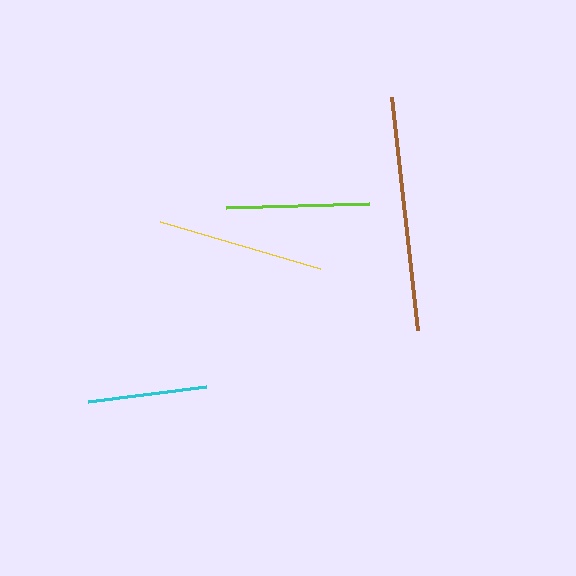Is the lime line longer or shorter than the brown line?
The brown line is longer than the lime line.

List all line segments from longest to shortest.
From longest to shortest: brown, yellow, lime, cyan.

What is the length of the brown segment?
The brown segment is approximately 234 pixels long.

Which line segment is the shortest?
The cyan line is the shortest at approximately 118 pixels.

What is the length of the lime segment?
The lime segment is approximately 143 pixels long.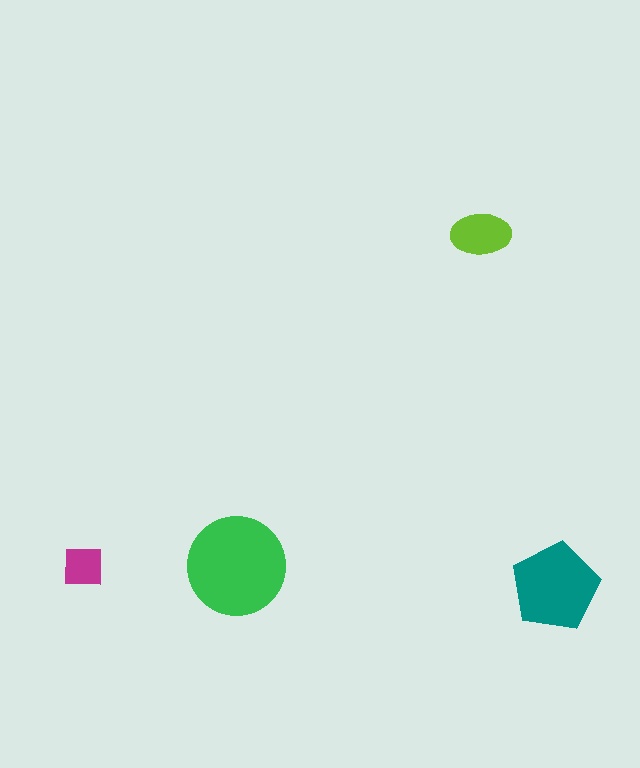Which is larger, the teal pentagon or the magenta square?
The teal pentagon.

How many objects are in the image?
There are 4 objects in the image.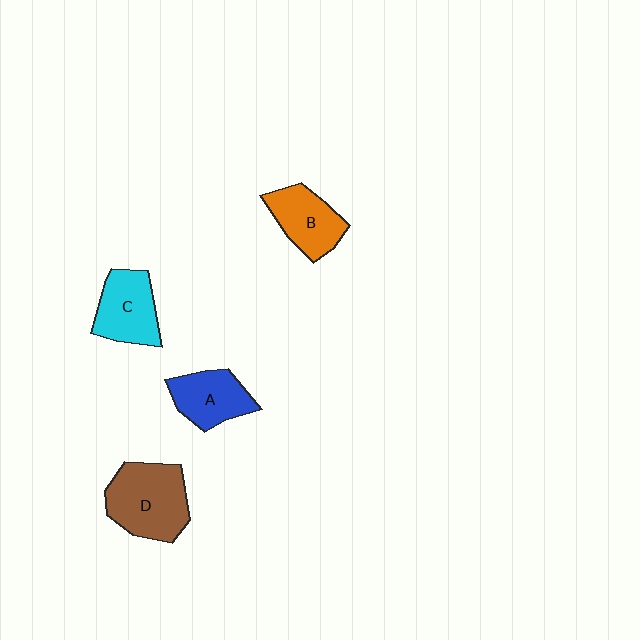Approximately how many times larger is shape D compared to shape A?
Approximately 1.5 times.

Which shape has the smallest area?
Shape A (blue).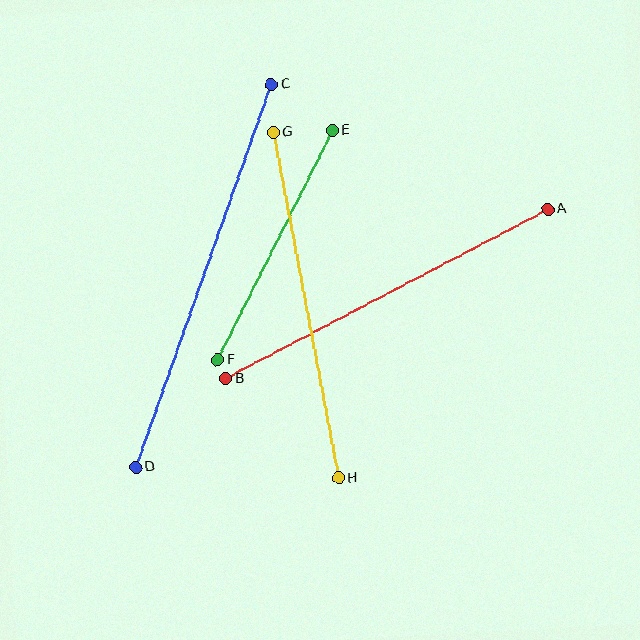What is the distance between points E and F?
The distance is approximately 256 pixels.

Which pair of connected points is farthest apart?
Points C and D are farthest apart.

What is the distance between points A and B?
The distance is approximately 364 pixels.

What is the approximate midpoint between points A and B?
The midpoint is at approximately (387, 294) pixels.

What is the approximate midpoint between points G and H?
The midpoint is at approximately (306, 305) pixels.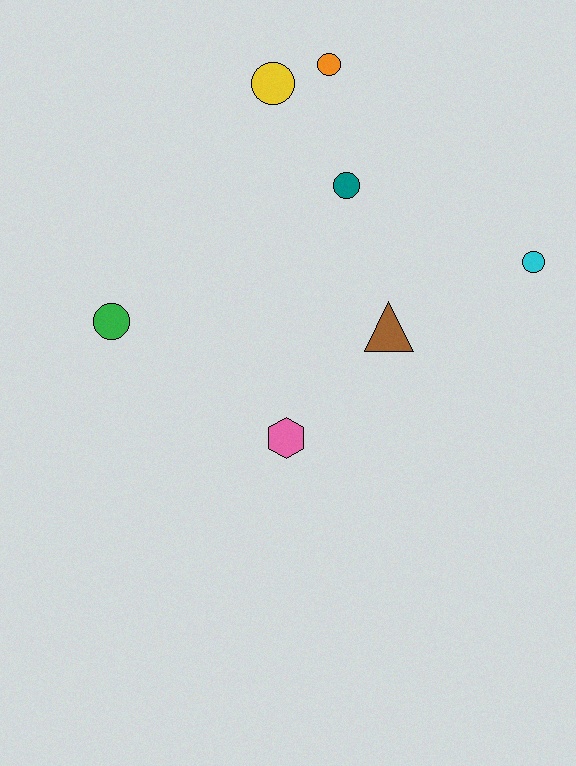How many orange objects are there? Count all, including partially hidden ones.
There is 1 orange object.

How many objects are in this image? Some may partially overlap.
There are 7 objects.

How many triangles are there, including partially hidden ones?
There is 1 triangle.